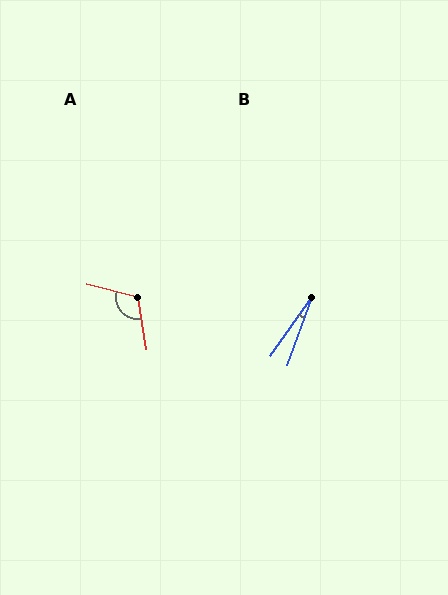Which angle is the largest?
A, at approximately 114 degrees.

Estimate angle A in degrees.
Approximately 114 degrees.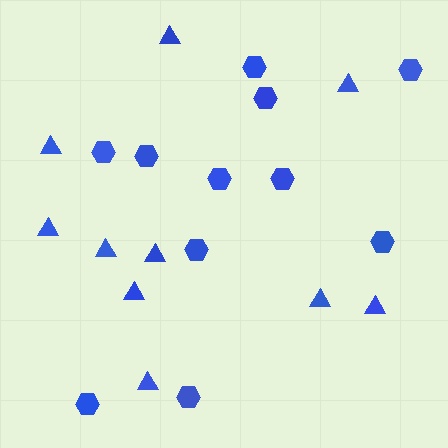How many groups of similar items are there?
There are 2 groups: one group of hexagons (11) and one group of triangles (10).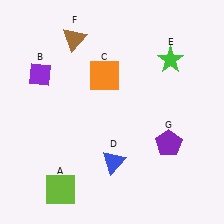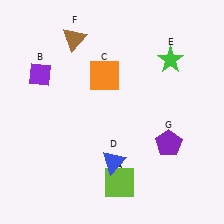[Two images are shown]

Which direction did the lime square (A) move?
The lime square (A) moved right.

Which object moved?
The lime square (A) moved right.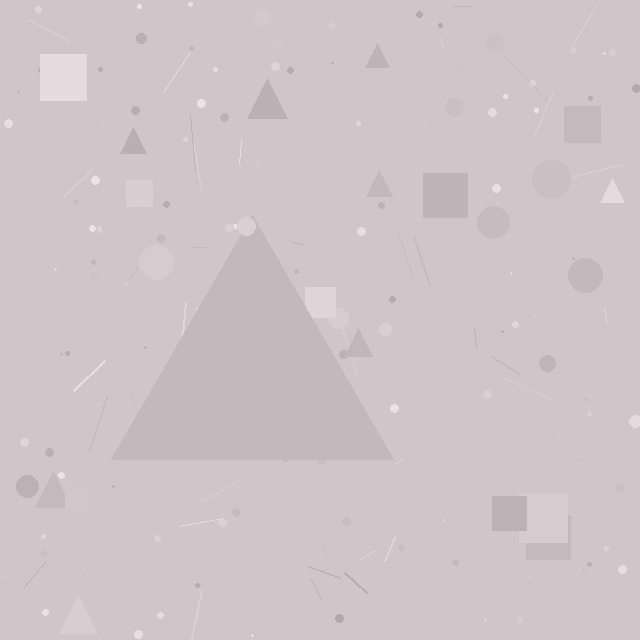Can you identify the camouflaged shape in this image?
The camouflaged shape is a triangle.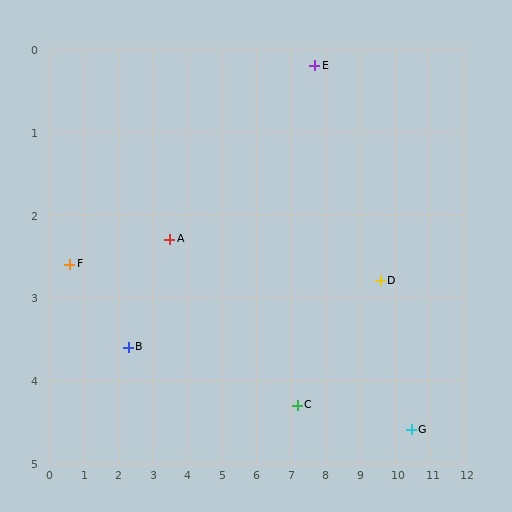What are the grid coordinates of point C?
Point C is at approximately (7.2, 4.3).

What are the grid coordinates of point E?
Point E is at approximately (7.7, 0.2).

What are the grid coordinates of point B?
Point B is at approximately (2.3, 3.6).